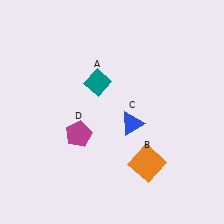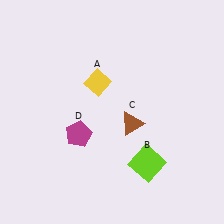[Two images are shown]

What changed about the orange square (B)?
In Image 1, B is orange. In Image 2, it changed to lime.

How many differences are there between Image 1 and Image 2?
There are 3 differences between the two images.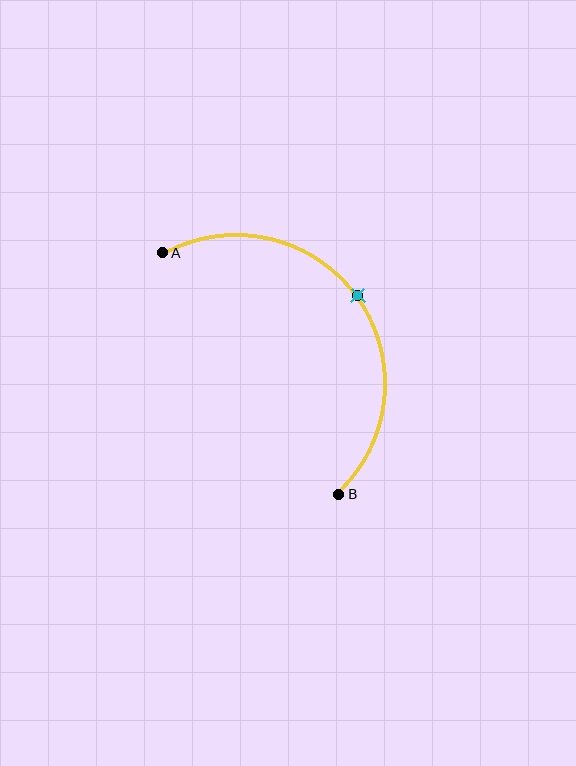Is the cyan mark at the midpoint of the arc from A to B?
Yes. The cyan mark lies on the arc at equal arc-length from both A and B — it is the arc midpoint.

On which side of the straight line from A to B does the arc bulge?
The arc bulges above and to the right of the straight line connecting A and B.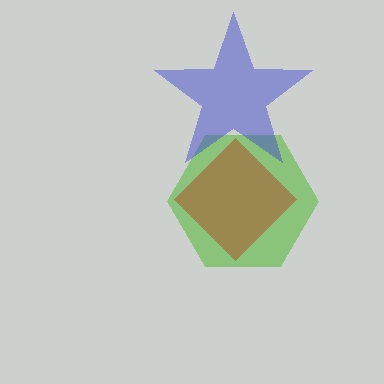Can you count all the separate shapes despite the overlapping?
Yes, there are 3 separate shapes.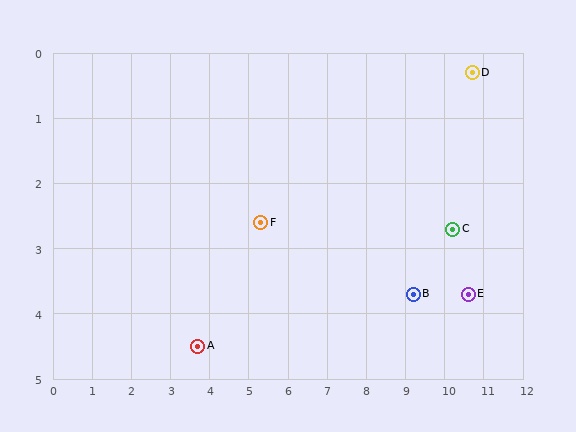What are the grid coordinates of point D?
Point D is at approximately (10.7, 0.3).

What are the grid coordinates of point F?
Point F is at approximately (5.3, 2.6).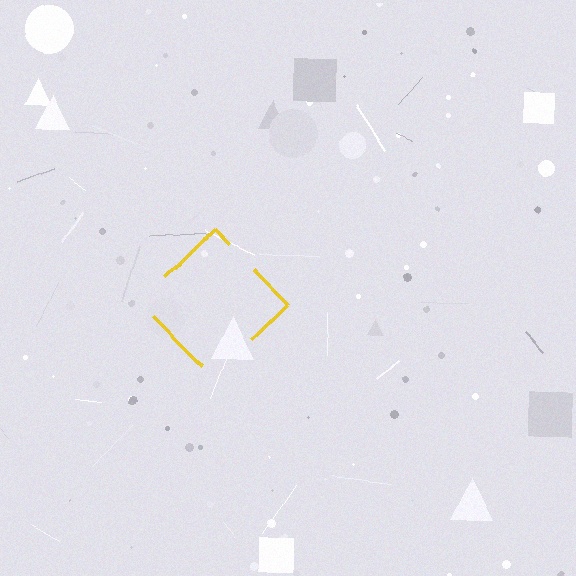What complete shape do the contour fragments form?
The contour fragments form a diamond.